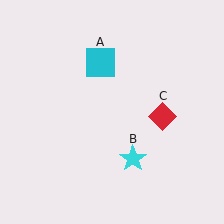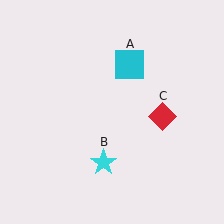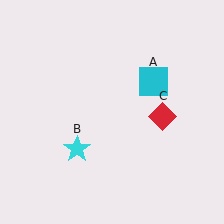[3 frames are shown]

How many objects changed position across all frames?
2 objects changed position: cyan square (object A), cyan star (object B).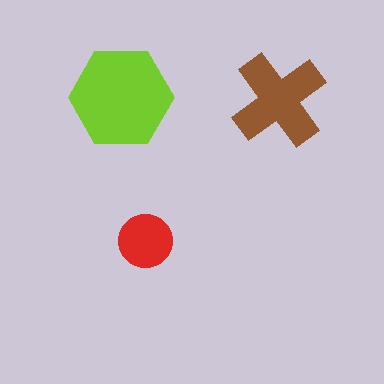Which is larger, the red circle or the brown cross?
The brown cross.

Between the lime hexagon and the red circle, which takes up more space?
The lime hexagon.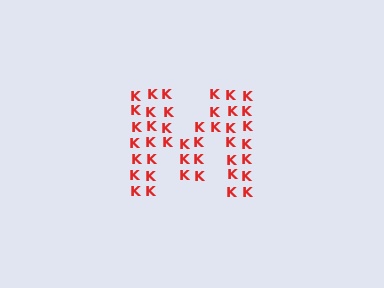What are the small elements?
The small elements are letter K's.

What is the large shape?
The large shape is the letter M.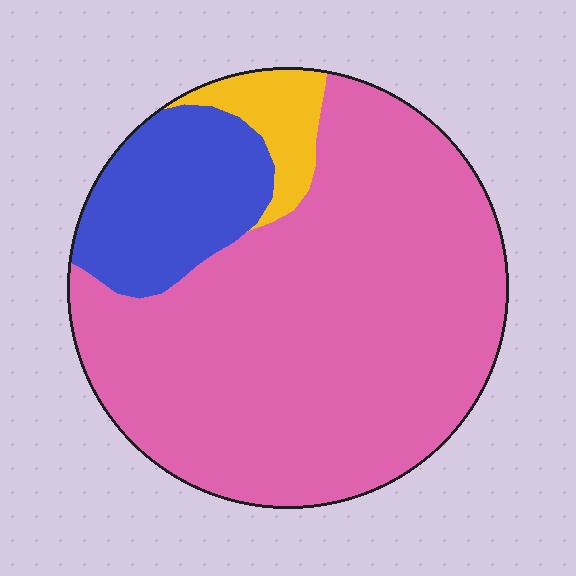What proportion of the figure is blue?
Blue covers roughly 20% of the figure.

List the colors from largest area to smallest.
From largest to smallest: pink, blue, yellow.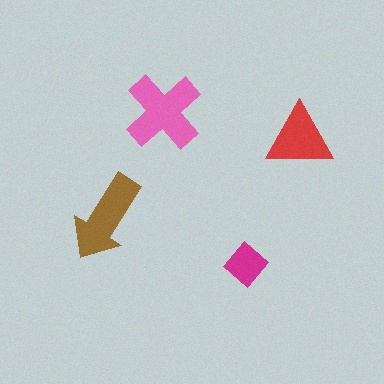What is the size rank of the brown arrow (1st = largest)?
2nd.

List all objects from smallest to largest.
The magenta diamond, the red triangle, the brown arrow, the pink cross.